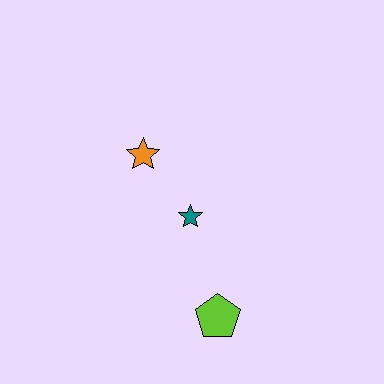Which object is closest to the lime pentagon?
The teal star is closest to the lime pentagon.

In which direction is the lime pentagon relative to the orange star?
The lime pentagon is below the orange star.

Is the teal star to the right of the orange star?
Yes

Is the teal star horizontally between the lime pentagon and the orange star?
Yes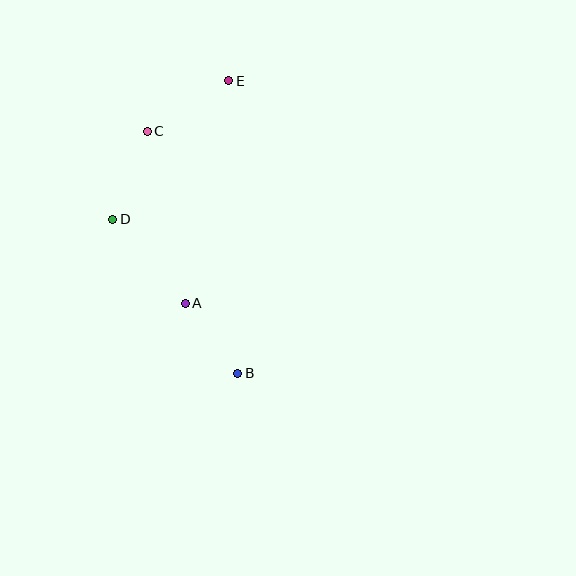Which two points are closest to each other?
Points A and B are closest to each other.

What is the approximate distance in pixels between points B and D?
The distance between B and D is approximately 199 pixels.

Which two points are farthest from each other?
Points B and E are farthest from each other.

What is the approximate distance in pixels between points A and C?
The distance between A and C is approximately 176 pixels.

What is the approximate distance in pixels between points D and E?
The distance between D and E is approximately 181 pixels.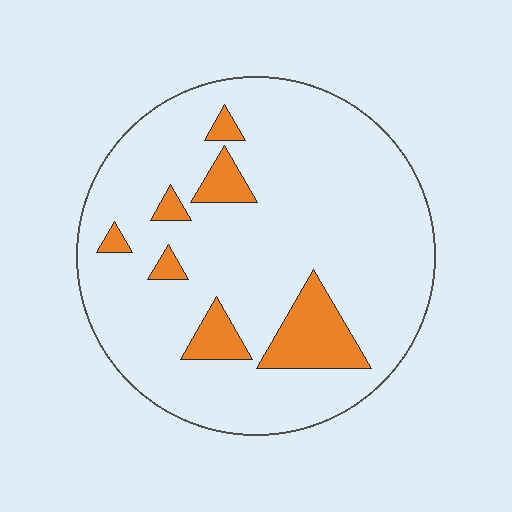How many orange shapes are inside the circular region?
7.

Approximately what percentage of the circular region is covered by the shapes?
Approximately 15%.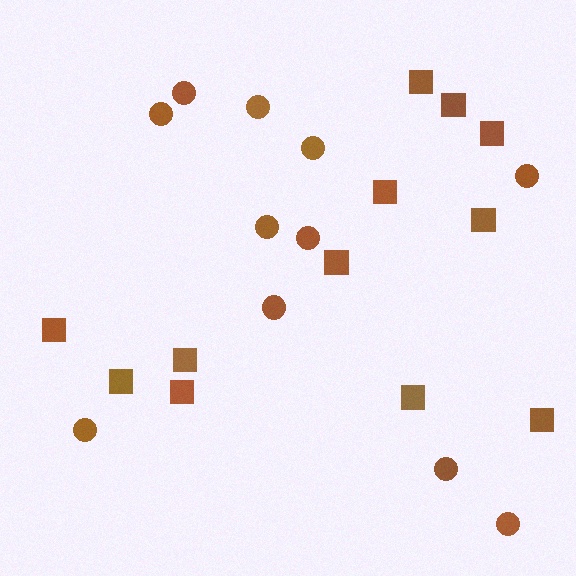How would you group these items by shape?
There are 2 groups: one group of squares (12) and one group of circles (11).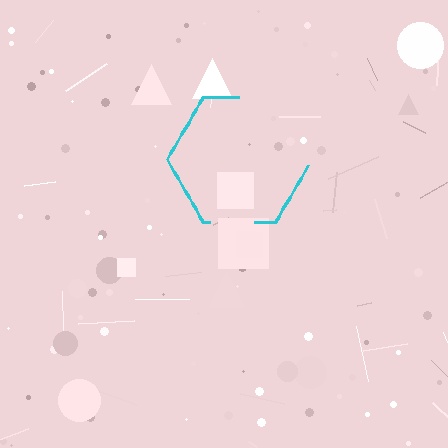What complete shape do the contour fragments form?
The contour fragments form a hexagon.